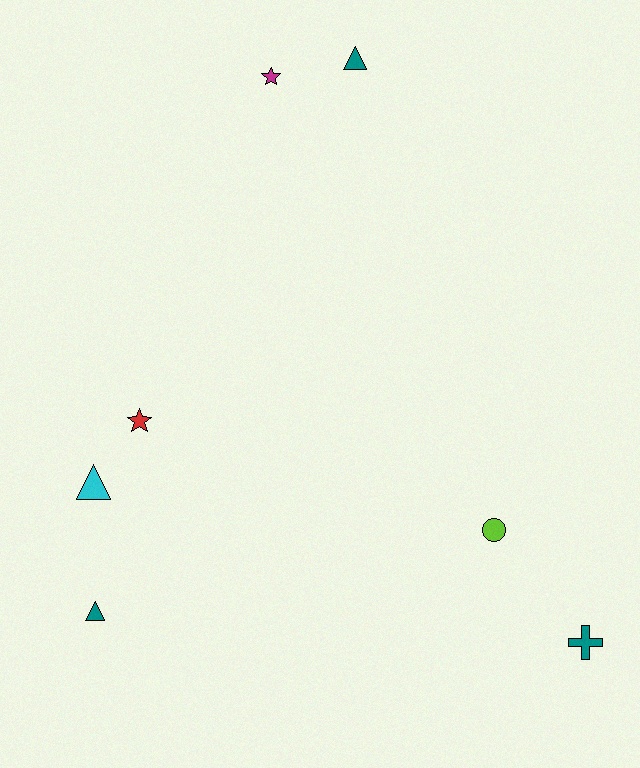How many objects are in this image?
There are 7 objects.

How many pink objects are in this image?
There are no pink objects.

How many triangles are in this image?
There are 3 triangles.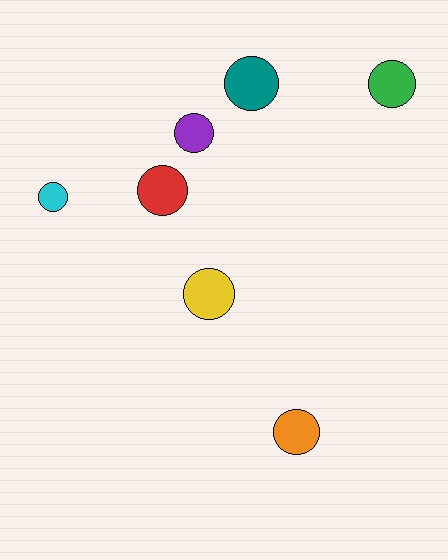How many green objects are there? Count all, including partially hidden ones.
There is 1 green object.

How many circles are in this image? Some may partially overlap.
There are 7 circles.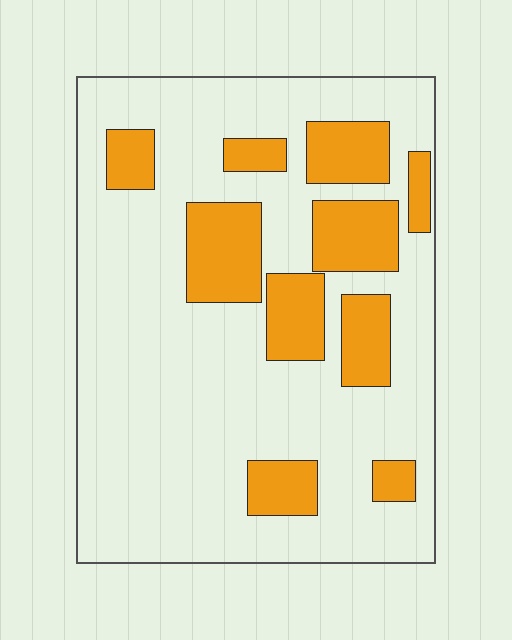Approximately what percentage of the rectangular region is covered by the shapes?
Approximately 25%.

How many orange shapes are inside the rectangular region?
10.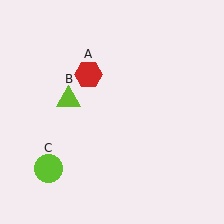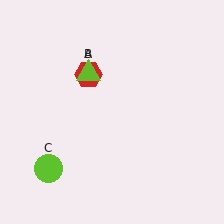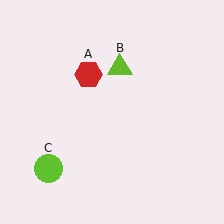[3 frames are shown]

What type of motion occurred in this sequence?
The lime triangle (object B) rotated clockwise around the center of the scene.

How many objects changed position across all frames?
1 object changed position: lime triangle (object B).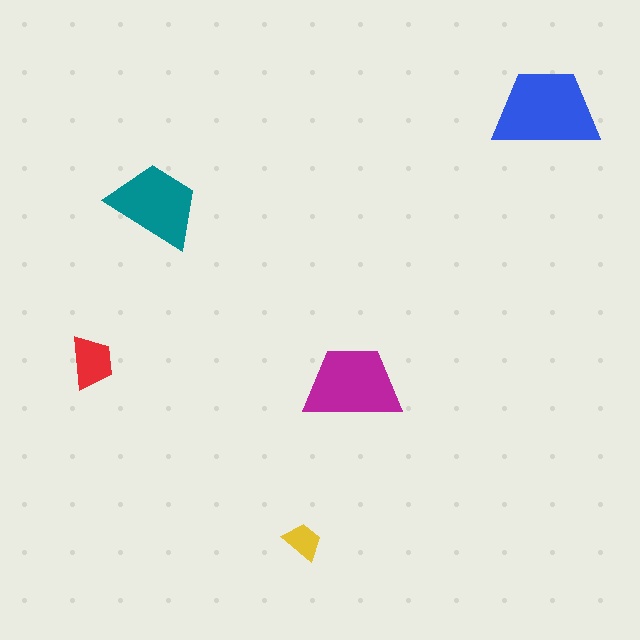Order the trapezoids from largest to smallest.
the blue one, the magenta one, the teal one, the red one, the yellow one.